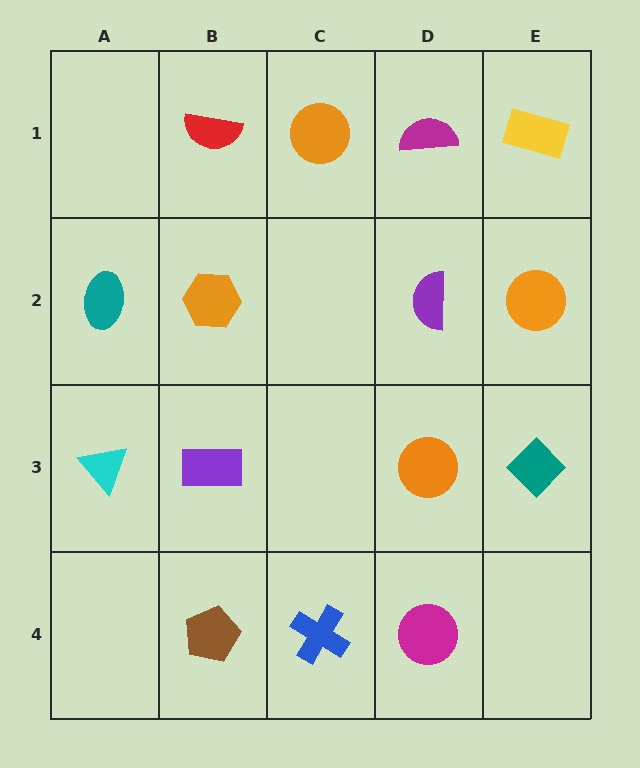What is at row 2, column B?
An orange hexagon.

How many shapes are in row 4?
3 shapes.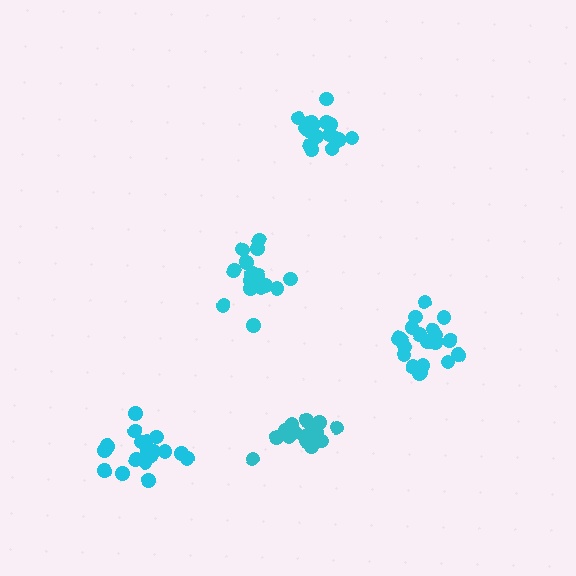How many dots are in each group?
Group 1: 15 dots, Group 2: 20 dots, Group 3: 21 dots, Group 4: 17 dots, Group 5: 18 dots (91 total).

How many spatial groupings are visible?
There are 5 spatial groupings.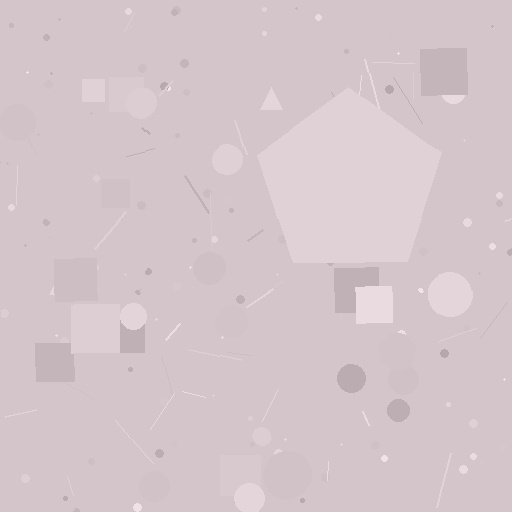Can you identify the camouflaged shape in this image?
The camouflaged shape is a pentagon.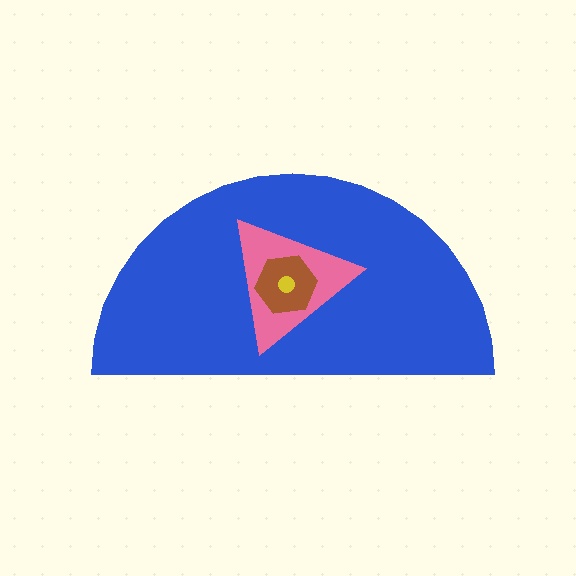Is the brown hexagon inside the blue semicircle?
Yes.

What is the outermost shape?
The blue semicircle.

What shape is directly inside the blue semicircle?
The pink triangle.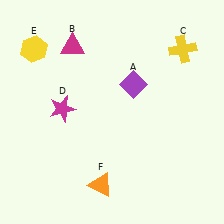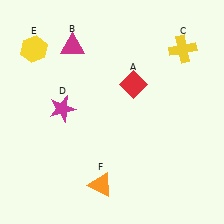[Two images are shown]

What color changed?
The diamond (A) changed from purple in Image 1 to red in Image 2.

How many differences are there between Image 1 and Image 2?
There is 1 difference between the two images.